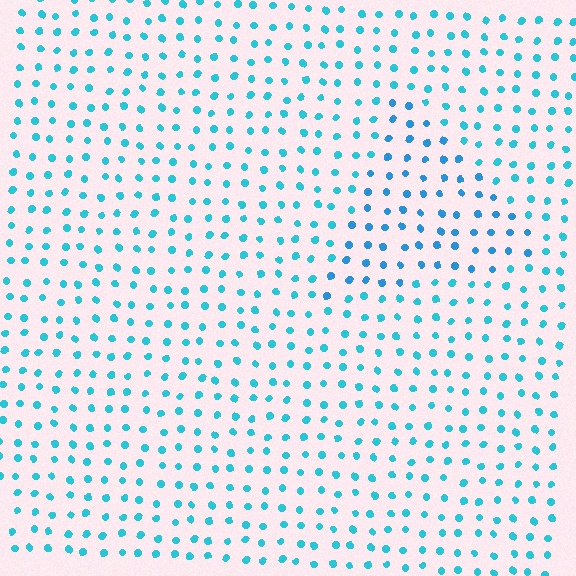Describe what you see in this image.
The image is filled with small cyan elements in a uniform arrangement. A triangle-shaped region is visible where the elements are tinted to a slightly different hue, forming a subtle color boundary.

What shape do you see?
I see a triangle.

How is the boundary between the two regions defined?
The boundary is defined purely by a slight shift in hue (about 18 degrees). Spacing, size, and orientation are identical on both sides.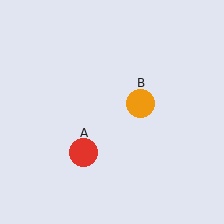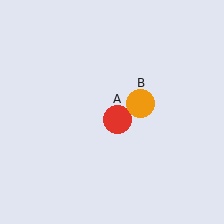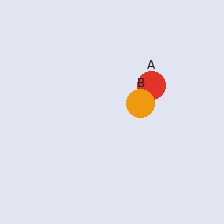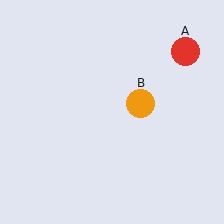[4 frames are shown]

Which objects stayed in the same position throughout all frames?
Orange circle (object B) remained stationary.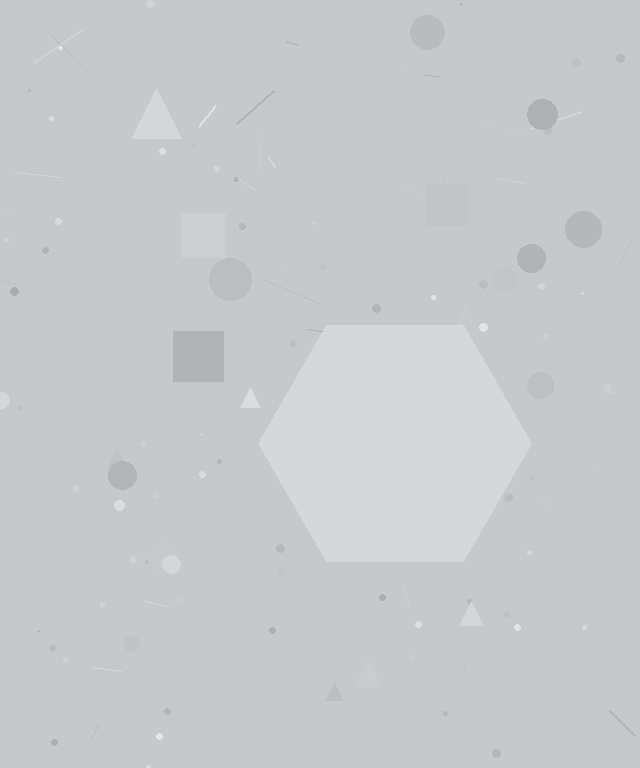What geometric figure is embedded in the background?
A hexagon is embedded in the background.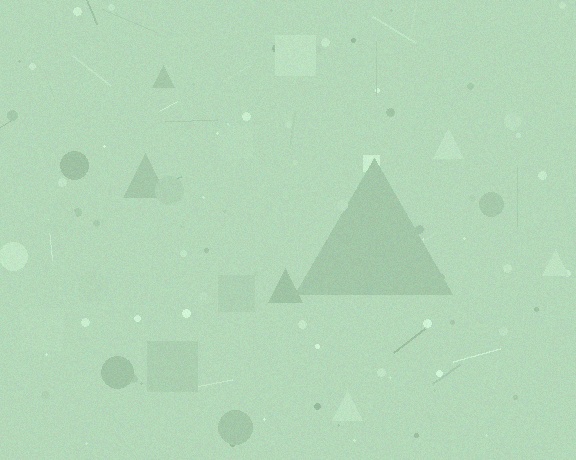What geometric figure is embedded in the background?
A triangle is embedded in the background.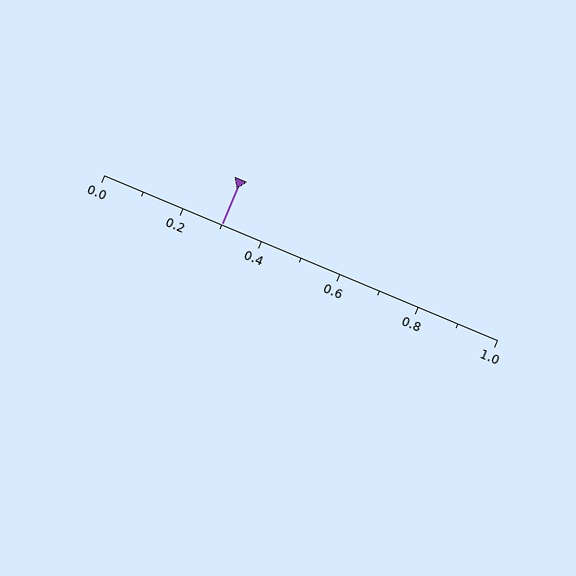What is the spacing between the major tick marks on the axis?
The major ticks are spaced 0.2 apart.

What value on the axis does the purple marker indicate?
The marker indicates approximately 0.3.